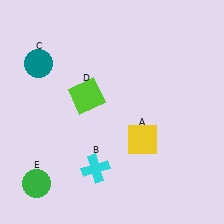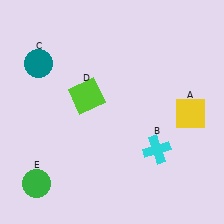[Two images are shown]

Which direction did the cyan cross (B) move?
The cyan cross (B) moved right.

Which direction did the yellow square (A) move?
The yellow square (A) moved right.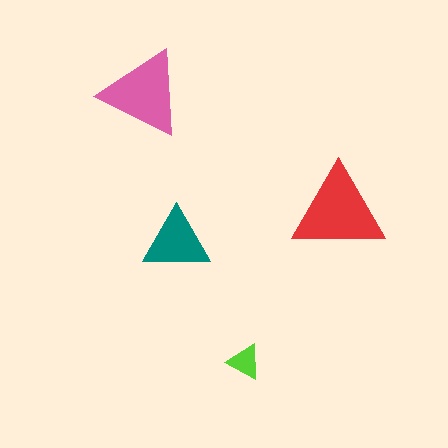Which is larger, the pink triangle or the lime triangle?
The pink one.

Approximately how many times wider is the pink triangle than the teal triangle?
About 1.5 times wider.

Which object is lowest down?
The lime triangle is bottommost.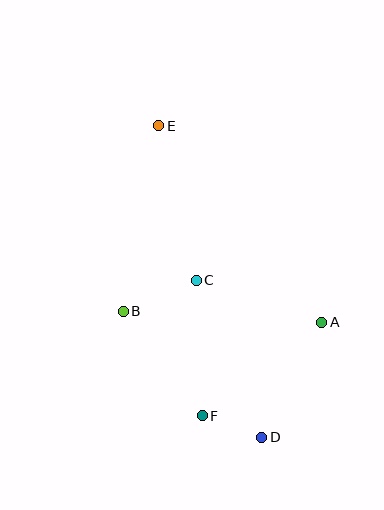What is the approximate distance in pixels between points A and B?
The distance between A and B is approximately 199 pixels.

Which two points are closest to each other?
Points D and F are closest to each other.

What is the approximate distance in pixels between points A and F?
The distance between A and F is approximately 152 pixels.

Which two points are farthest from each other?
Points D and E are farthest from each other.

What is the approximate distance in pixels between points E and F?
The distance between E and F is approximately 293 pixels.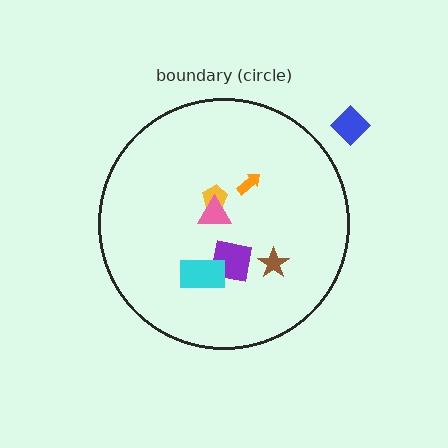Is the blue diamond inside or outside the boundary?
Outside.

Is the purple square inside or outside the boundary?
Inside.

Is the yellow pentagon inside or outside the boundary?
Inside.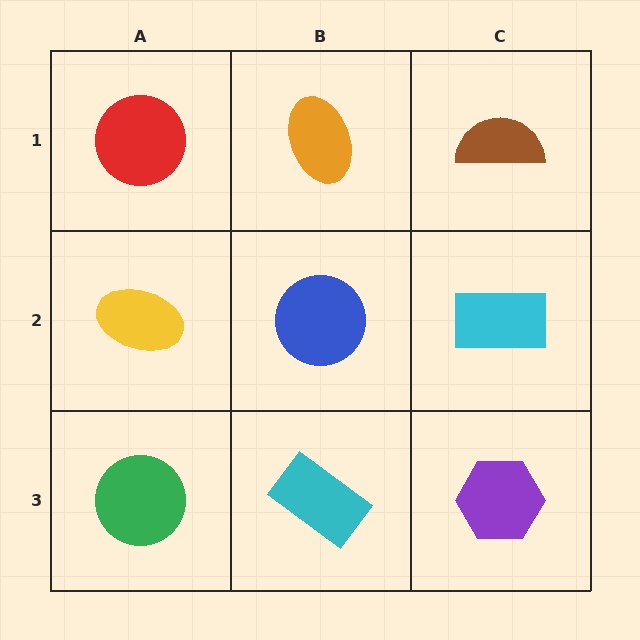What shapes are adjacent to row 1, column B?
A blue circle (row 2, column B), a red circle (row 1, column A), a brown semicircle (row 1, column C).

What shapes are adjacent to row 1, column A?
A yellow ellipse (row 2, column A), an orange ellipse (row 1, column B).